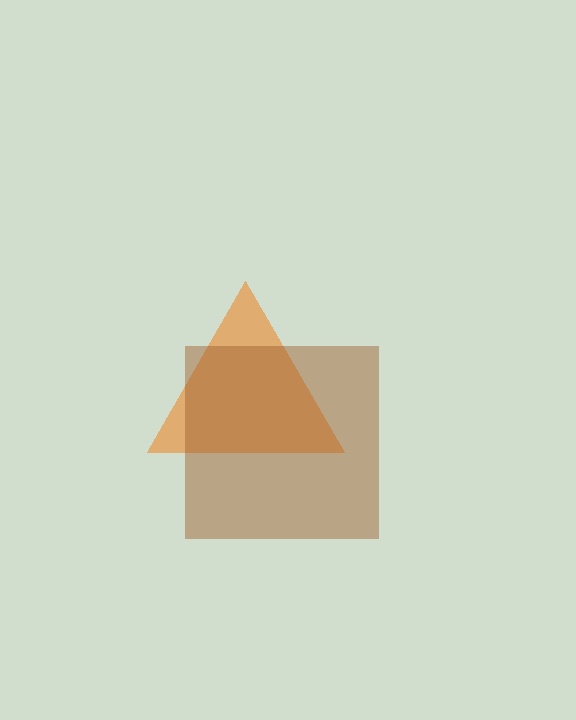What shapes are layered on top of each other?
The layered shapes are: an orange triangle, a brown square.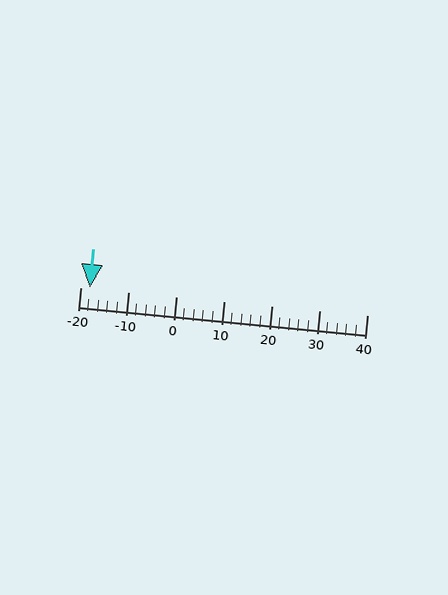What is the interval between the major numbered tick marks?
The major tick marks are spaced 10 units apart.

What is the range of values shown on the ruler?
The ruler shows values from -20 to 40.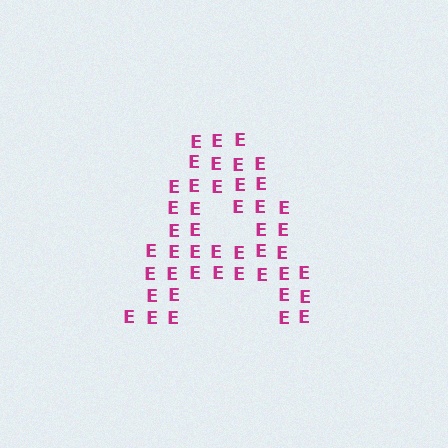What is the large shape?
The large shape is the letter A.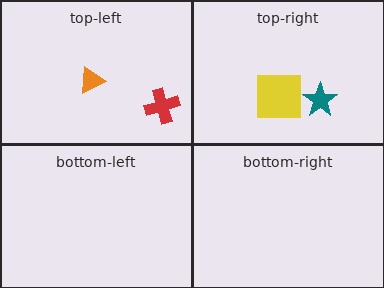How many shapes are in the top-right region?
2.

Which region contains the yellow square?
The top-right region.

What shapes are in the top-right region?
The teal star, the yellow square.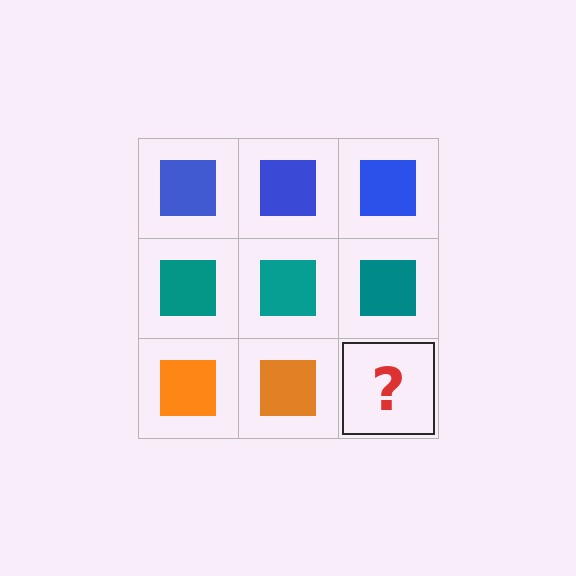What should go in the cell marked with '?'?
The missing cell should contain an orange square.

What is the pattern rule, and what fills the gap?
The rule is that each row has a consistent color. The gap should be filled with an orange square.